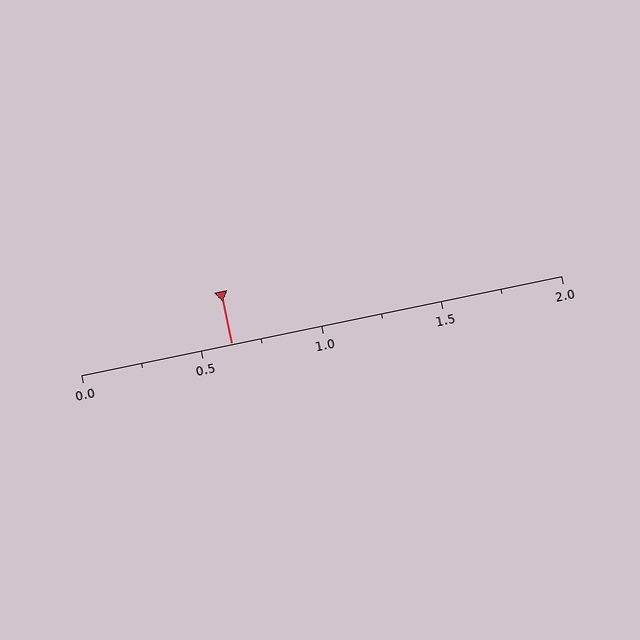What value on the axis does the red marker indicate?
The marker indicates approximately 0.62.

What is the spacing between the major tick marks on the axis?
The major ticks are spaced 0.5 apart.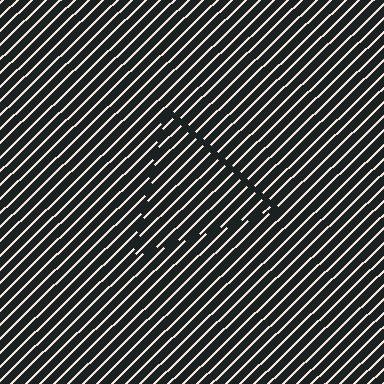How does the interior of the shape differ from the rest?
The interior of the shape contains the same grating, shifted by half a period — the contour is defined by the phase discontinuity where line-ends from the inner and outer gratings abut.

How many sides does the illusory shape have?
3 sides — the line-ends trace a triangle.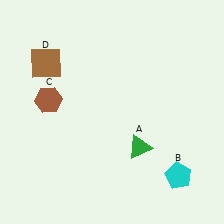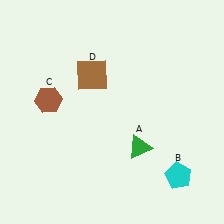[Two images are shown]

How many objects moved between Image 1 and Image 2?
1 object moved between the two images.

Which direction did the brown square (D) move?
The brown square (D) moved right.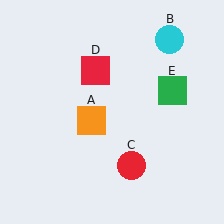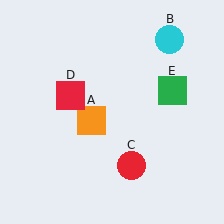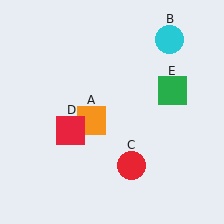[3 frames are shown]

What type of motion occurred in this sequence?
The red square (object D) rotated counterclockwise around the center of the scene.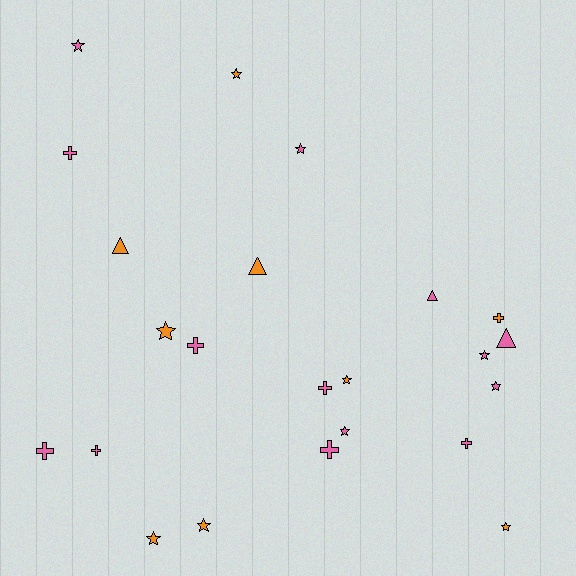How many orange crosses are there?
There is 1 orange cross.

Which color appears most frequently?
Pink, with 14 objects.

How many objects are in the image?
There are 23 objects.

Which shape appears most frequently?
Star, with 11 objects.